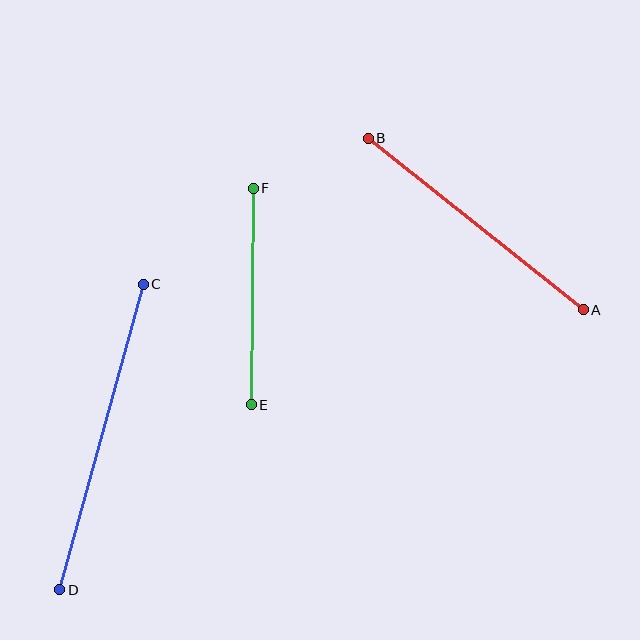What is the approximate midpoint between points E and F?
The midpoint is at approximately (252, 296) pixels.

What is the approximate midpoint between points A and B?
The midpoint is at approximately (476, 224) pixels.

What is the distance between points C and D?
The distance is approximately 317 pixels.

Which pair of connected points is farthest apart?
Points C and D are farthest apart.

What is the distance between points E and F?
The distance is approximately 217 pixels.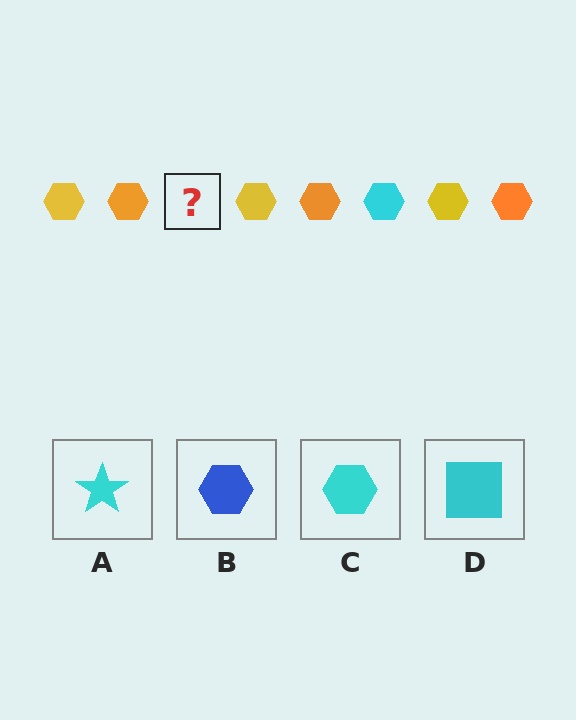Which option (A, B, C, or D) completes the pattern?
C.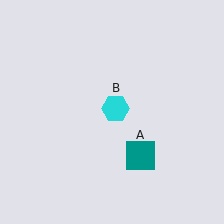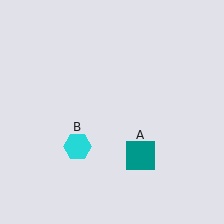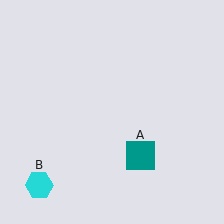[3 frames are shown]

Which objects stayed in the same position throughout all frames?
Teal square (object A) remained stationary.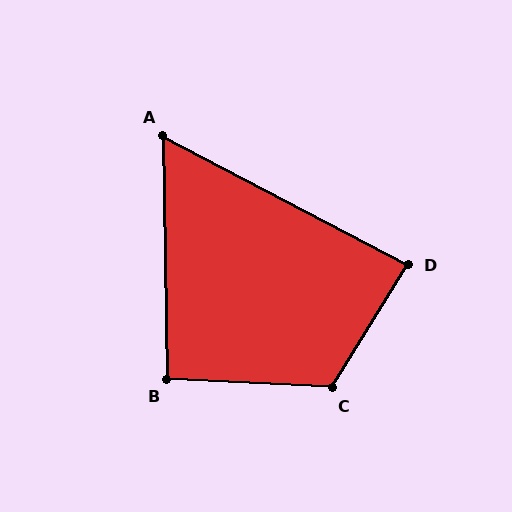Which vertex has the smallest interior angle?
A, at approximately 61 degrees.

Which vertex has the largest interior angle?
C, at approximately 119 degrees.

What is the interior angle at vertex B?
Approximately 94 degrees (approximately right).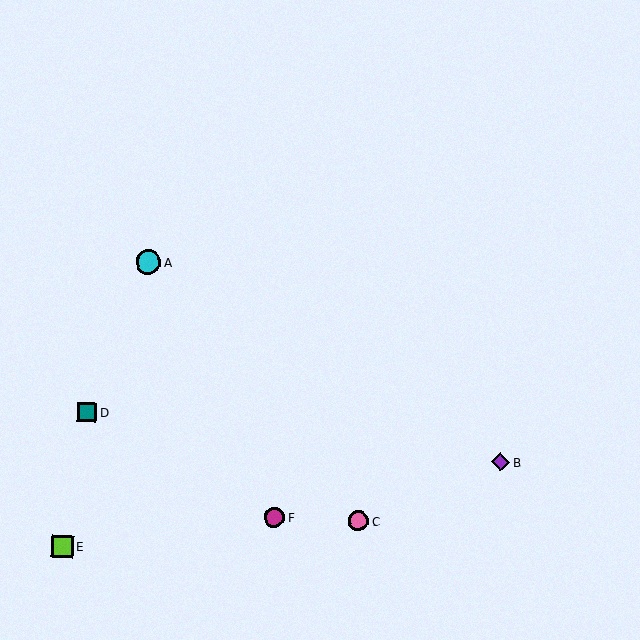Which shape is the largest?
The cyan circle (labeled A) is the largest.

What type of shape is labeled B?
Shape B is a purple diamond.